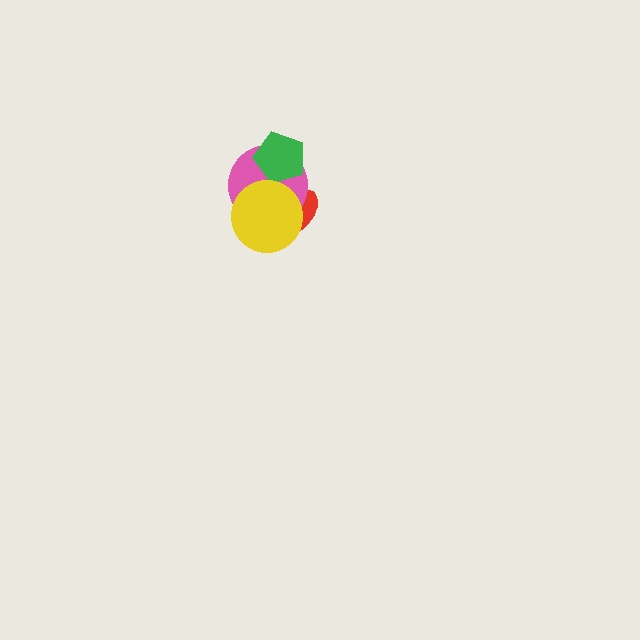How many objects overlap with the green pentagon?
1 object overlaps with the green pentagon.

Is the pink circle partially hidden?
Yes, it is partially covered by another shape.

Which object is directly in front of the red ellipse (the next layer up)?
The pink circle is directly in front of the red ellipse.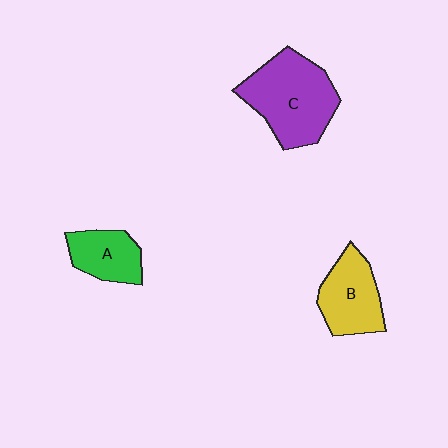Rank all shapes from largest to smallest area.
From largest to smallest: C (purple), B (yellow), A (green).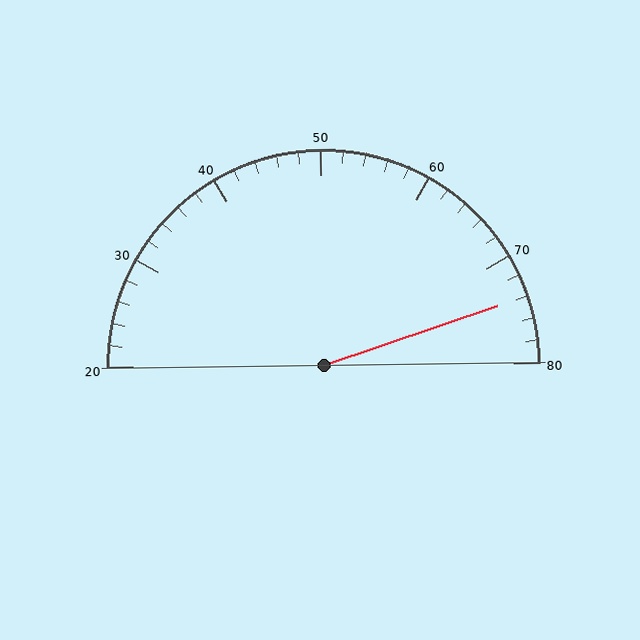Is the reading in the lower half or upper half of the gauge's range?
The reading is in the upper half of the range (20 to 80).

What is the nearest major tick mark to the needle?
The nearest major tick mark is 70.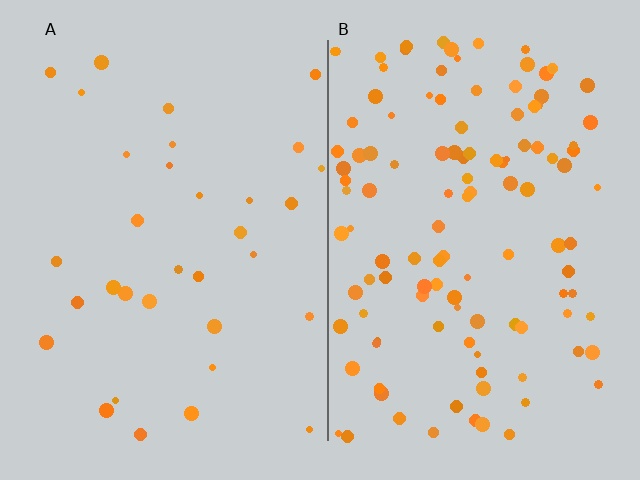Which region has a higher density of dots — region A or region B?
B (the right).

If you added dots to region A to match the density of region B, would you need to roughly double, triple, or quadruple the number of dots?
Approximately quadruple.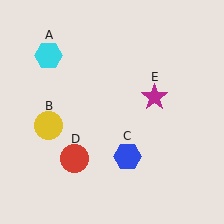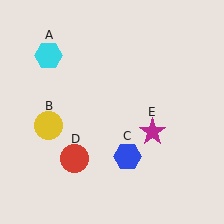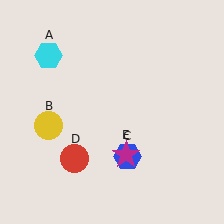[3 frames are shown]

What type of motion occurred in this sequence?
The magenta star (object E) rotated clockwise around the center of the scene.